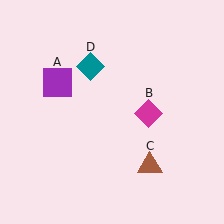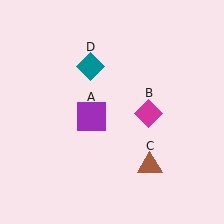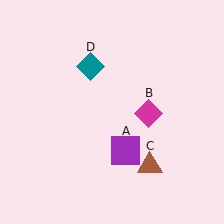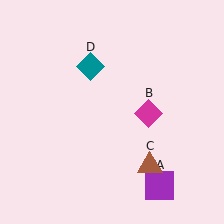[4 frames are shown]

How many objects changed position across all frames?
1 object changed position: purple square (object A).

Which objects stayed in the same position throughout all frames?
Magenta diamond (object B) and brown triangle (object C) and teal diamond (object D) remained stationary.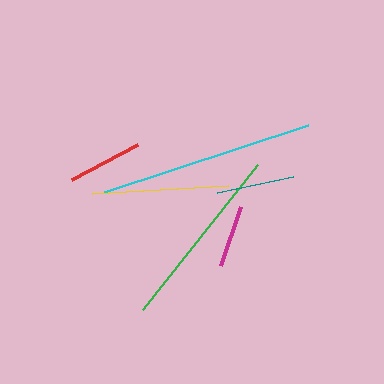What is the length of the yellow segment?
The yellow segment is approximately 136 pixels long.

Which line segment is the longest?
The cyan line is the longest at approximately 215 pixels.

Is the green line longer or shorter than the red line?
The green line is longer than the red line.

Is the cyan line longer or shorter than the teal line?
The cyan line is longer than the teal line.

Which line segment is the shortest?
The magenta line is the shortest at approximately 62 pixels.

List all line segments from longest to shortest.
From longest to shortest: cyan, green, yellow, teal, red, magenta.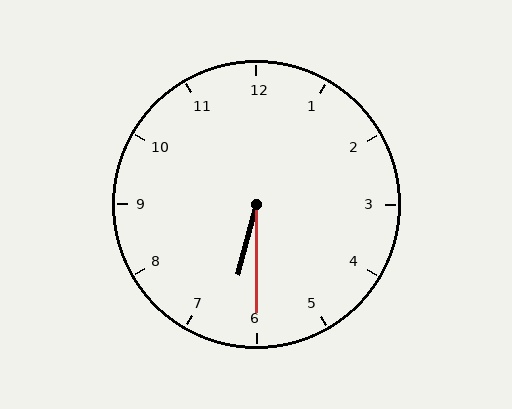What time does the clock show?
6:30.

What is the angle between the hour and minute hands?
Approximately 15 degrees.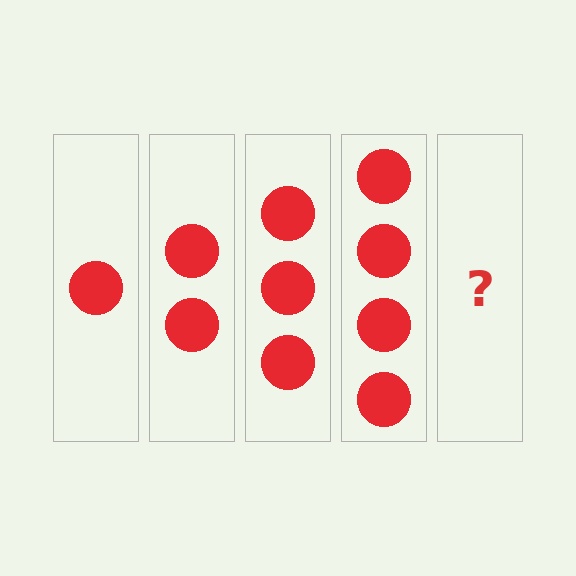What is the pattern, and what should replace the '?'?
The pattern is that each step adds one more circle. The '?' should be 5 circles.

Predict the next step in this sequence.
The next step is 5 circles.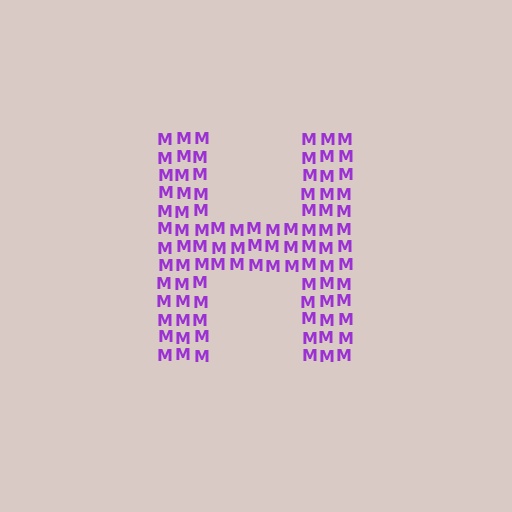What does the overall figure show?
The overall figure shows the letter H.